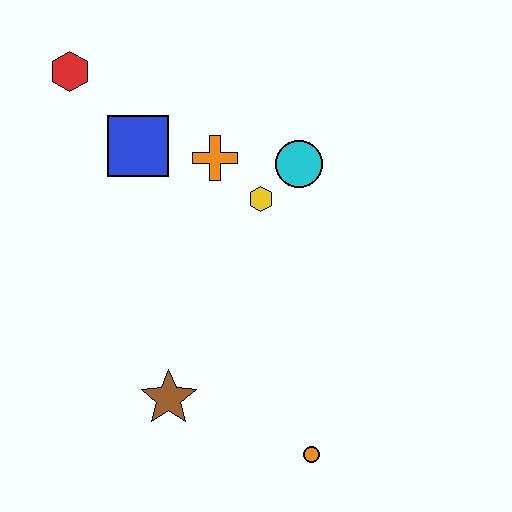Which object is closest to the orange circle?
The brown star is closest to the orange circle.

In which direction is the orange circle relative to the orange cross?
The orange circle is below the orange cross.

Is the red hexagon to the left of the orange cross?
Yes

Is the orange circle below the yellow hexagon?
Yes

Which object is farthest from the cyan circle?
The orange circle is farthest from the cyan circle.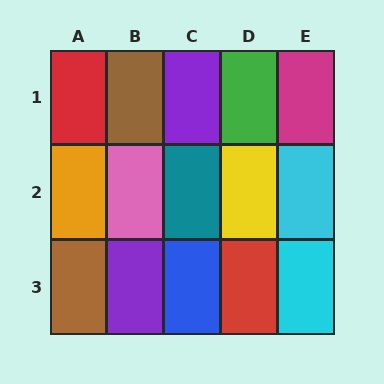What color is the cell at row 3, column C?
Blue.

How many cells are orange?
1 cell is orange.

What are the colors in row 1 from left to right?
Red, brown, purple, green, magenta.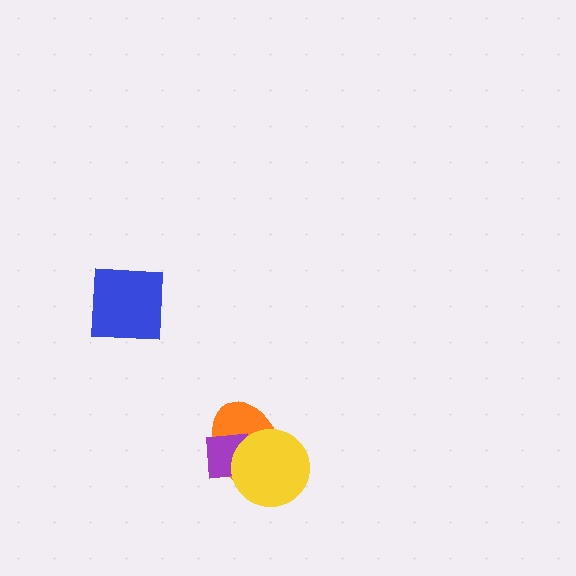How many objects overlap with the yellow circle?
2 objects overlap with the yellow circle.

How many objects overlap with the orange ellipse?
2 objects overlap with the orange ellipse.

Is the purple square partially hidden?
Yes, it is partially covered by another shape.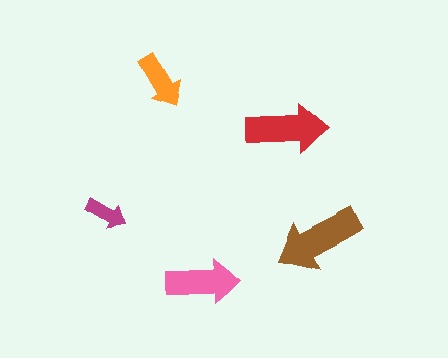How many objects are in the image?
There are 5 objects in the image.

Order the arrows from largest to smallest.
the brown one, the red one, the pink one, the orange one, the magenta one.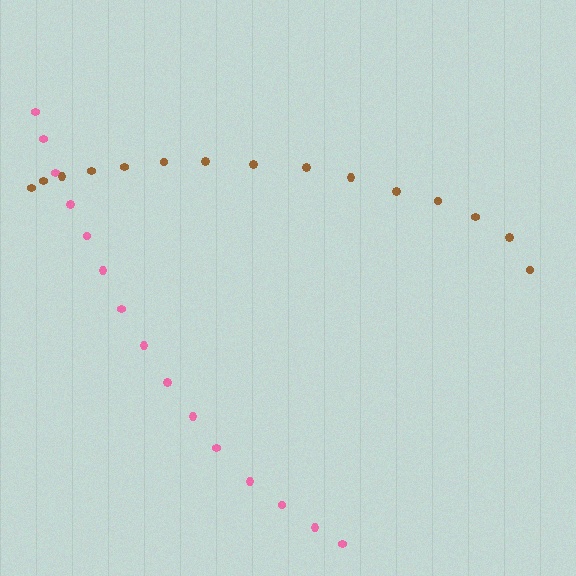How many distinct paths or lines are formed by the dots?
There are 2 distinct paths.